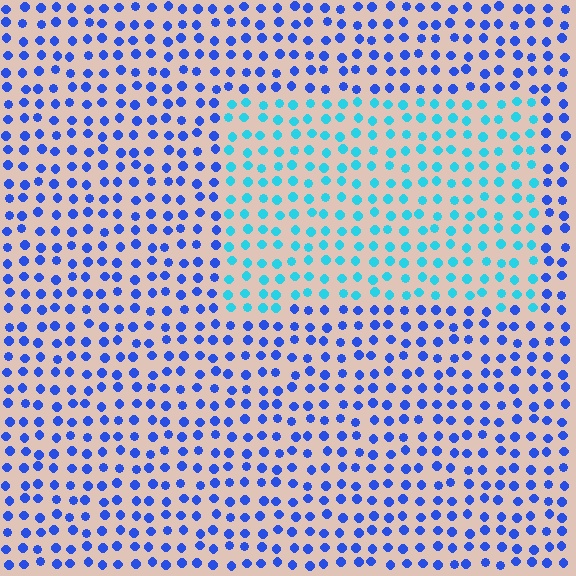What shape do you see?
I see a rectangle.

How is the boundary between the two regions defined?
The boundary is defined purely by a slight shift in hue (about 42 degrees). Spacing, size, and orientation are identical on both sides.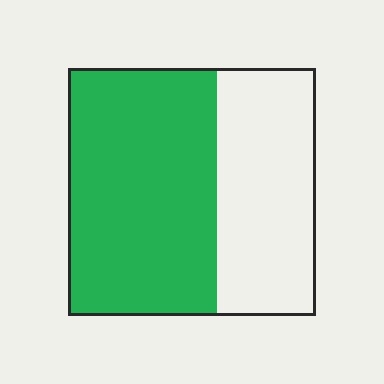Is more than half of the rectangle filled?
Yes.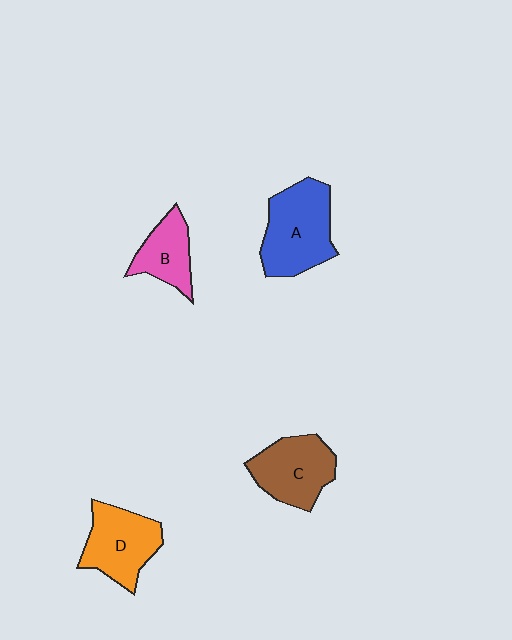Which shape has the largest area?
Shape A (blue).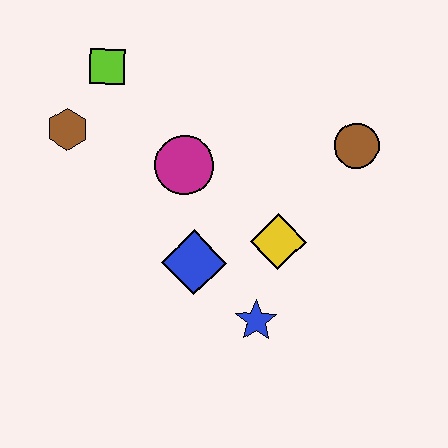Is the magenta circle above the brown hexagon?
No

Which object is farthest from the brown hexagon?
The brown circle is farthest from the brown hexagon.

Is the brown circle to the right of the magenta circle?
Yes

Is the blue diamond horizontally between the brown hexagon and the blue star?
Yes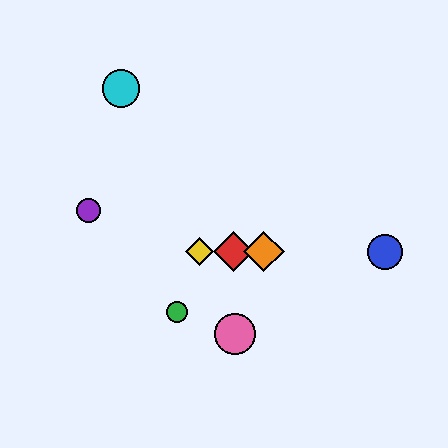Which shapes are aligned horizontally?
The red diamond, the blue circle, the yellow diamond, the orange diamond are aligned horizontally.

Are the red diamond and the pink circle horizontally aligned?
No, the red diamond is at y≈252 and the pink circle is at y≈334.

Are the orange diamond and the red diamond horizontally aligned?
Yes, both are at y≈252.